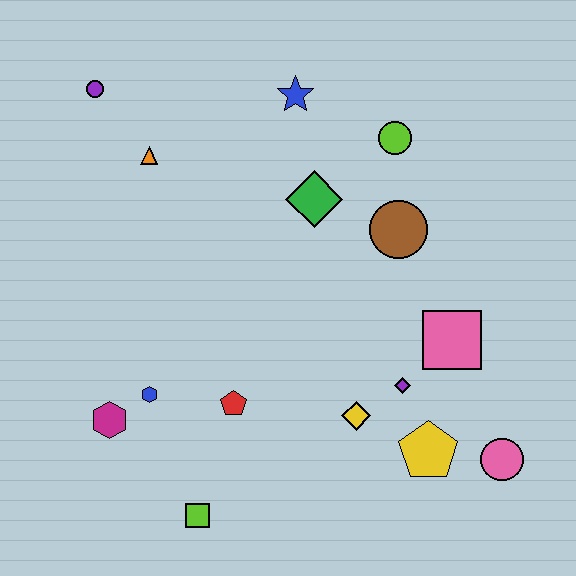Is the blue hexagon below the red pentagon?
No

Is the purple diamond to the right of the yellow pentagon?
No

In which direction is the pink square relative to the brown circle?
The pink square is below the brown circle.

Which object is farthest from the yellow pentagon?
The purple circle is farthest from the yellow pentagon.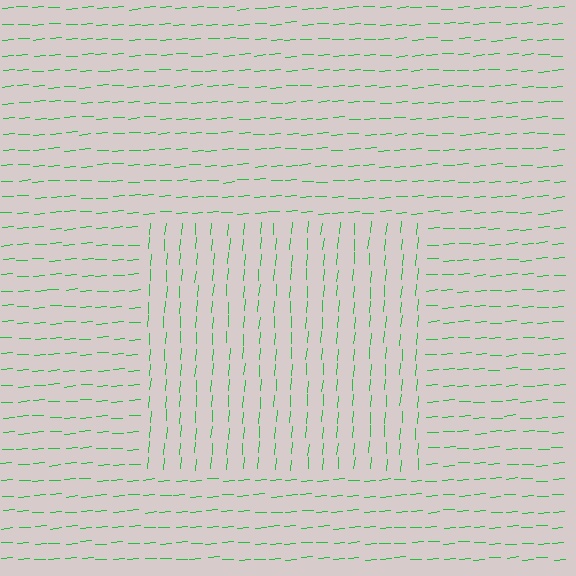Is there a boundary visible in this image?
Yes, there is a texture boundary formed by a change in line orientation.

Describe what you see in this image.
The image is filled with small green line segments. A rectangle region in the image has lines oriented differently from the surrounding lines, creating a visible texture boundary.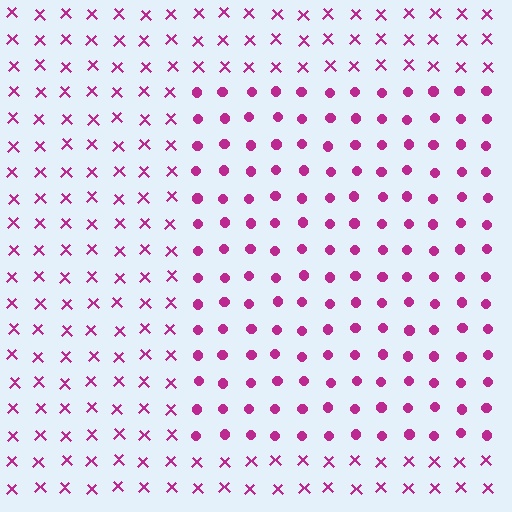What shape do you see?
I see a rectangle.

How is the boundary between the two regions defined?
The boundary is defined by a change in element shape: circles inside vs. X marks outside. All elements share the same color and spacing.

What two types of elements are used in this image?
The image uses circles inside the rectangle region and X marks outside it.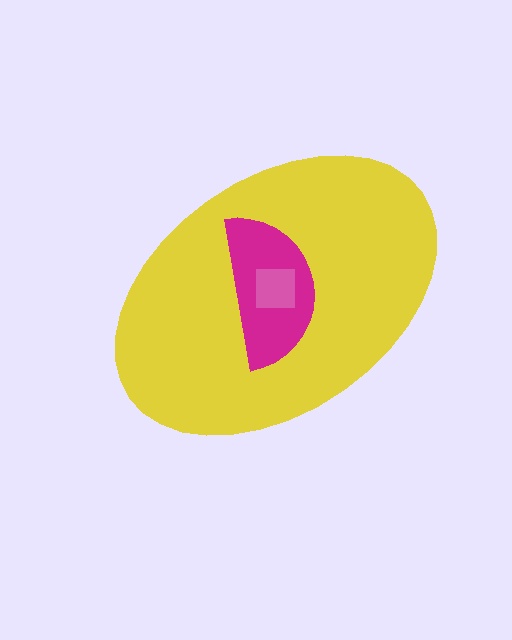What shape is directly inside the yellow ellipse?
The magenta semicircle.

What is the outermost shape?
The yellow ellipse.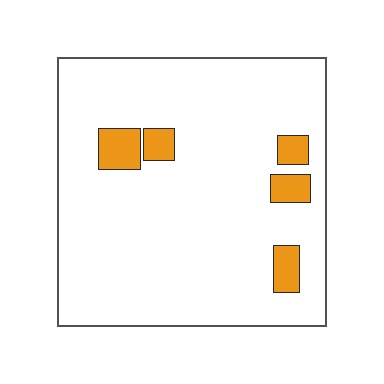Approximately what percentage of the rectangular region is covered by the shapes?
Approximately 10%.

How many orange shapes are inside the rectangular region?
5.